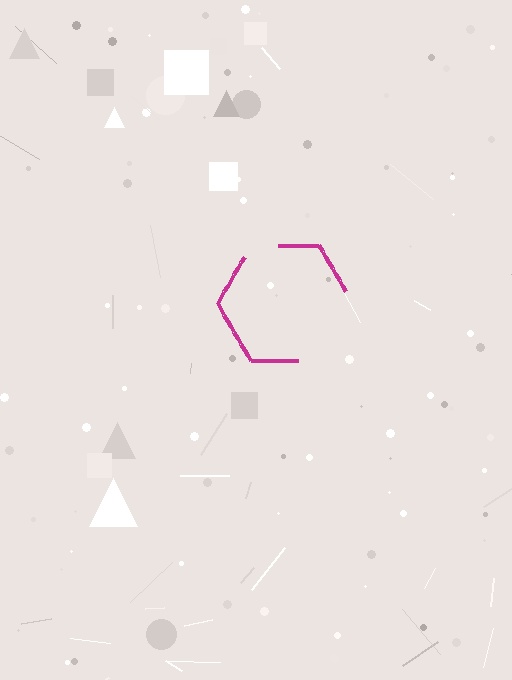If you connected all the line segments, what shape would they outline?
They would outline a hexagon.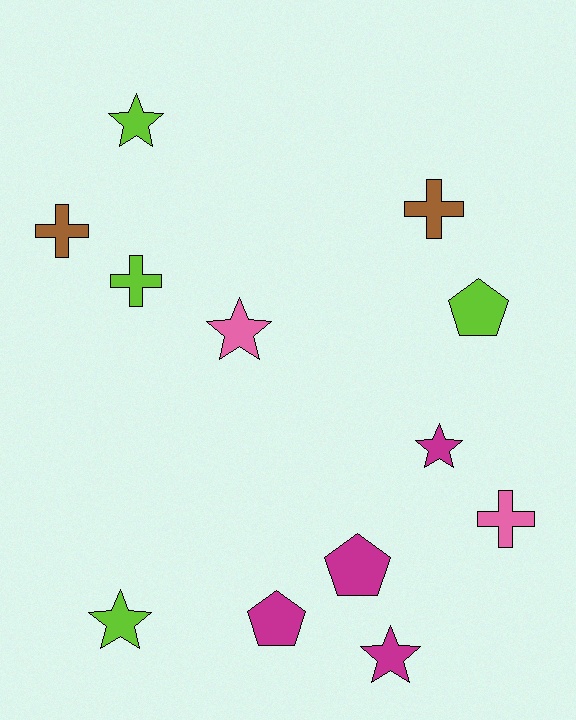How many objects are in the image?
There are 12 objects.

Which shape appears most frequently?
Star, with 5 objects.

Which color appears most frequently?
Magenta, with 4 objects.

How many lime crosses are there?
There is 1 lime cross.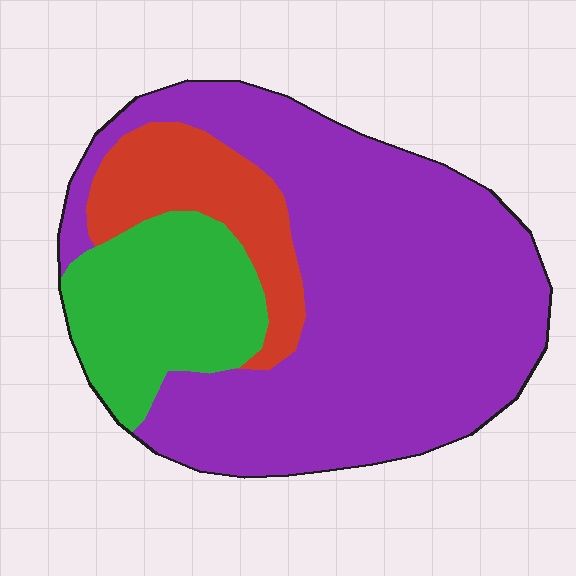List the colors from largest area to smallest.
From largest to smallest: purple, green, red.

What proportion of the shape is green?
Green takes up between a sixth and a third of the shape.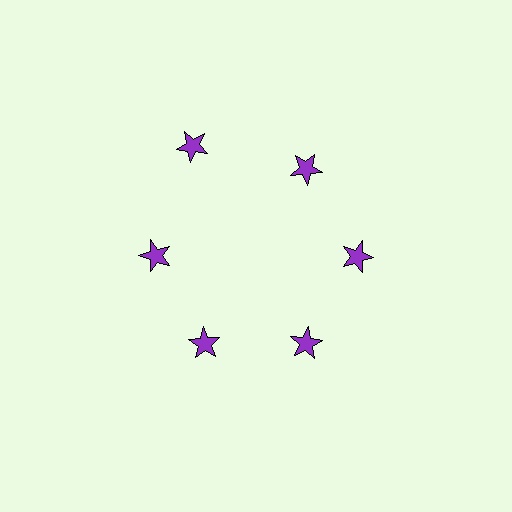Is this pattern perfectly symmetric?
No. The 6 purple stars are arranged in a ring, but one element near the 11 o'clock position is pushed outward from the center, breaking the 6-fold rotational symmetry.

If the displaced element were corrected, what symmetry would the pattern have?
It would have 6-fold rotational symmetry — the pattern would map onto itself every 60 degrees.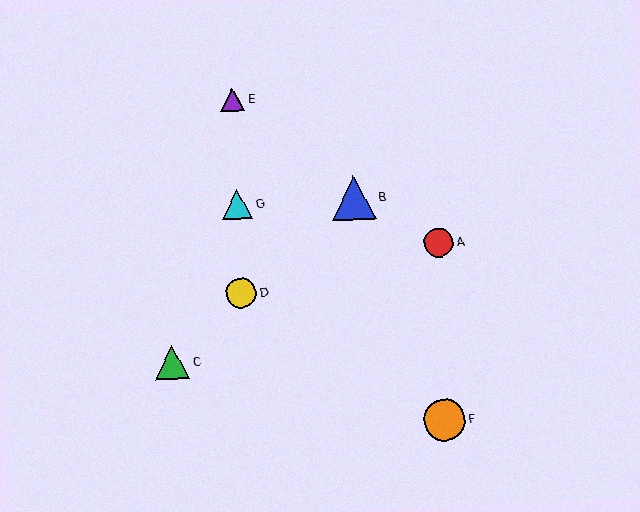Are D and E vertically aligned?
Yes, both are at x≈241.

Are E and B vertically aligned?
No, E is at x≈233 and B is at x≈354.